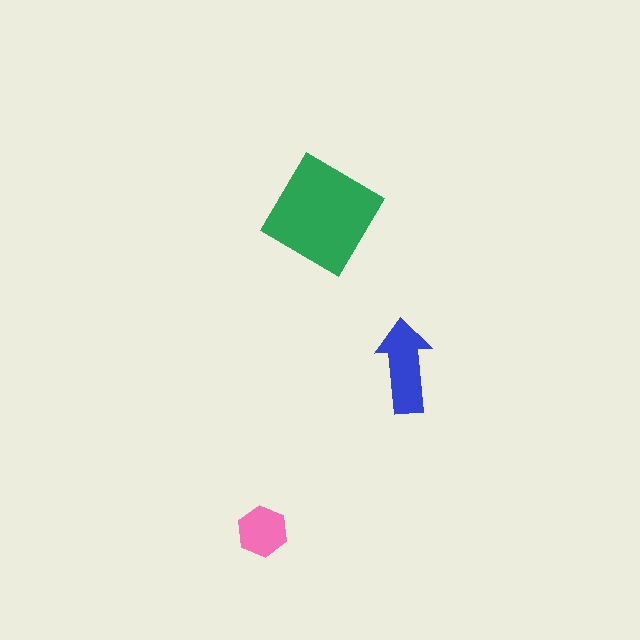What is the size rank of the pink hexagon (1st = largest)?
3rd.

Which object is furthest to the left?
The pink hexagon is leftmost.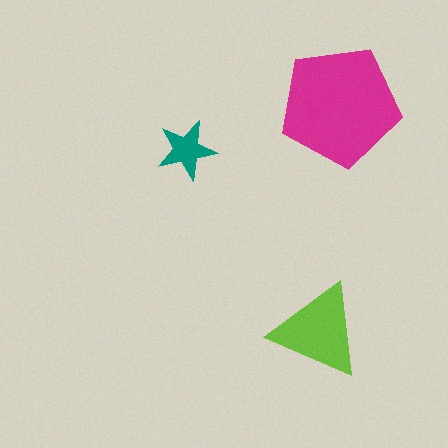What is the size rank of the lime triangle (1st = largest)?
2nd.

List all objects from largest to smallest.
The magenta pentagon, the lime triangle, the teal star.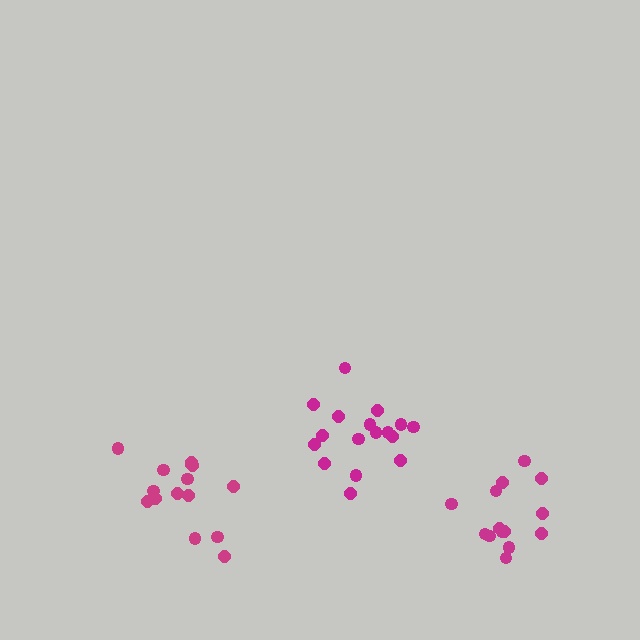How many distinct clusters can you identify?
There are 3 distinct clusters.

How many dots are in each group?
Group 1: 15 dots, Group 2: 17 dots, Group 3: 14 dots (46 total).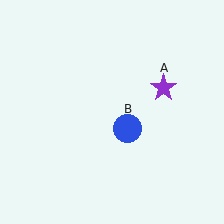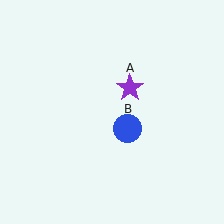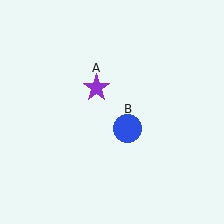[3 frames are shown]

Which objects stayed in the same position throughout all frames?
Blue circle (object B) remained stationary.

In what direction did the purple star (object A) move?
The purple star (object A) moved left.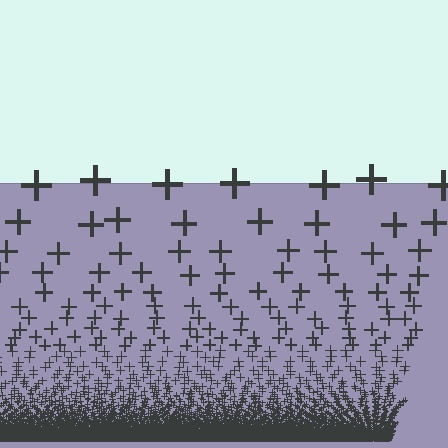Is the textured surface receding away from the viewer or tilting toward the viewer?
The surface appears to tilt toward the viewer. Texture elements get larger and sparser toward the top.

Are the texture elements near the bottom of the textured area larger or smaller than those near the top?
Smaller. The gradient is inverted — elements near the bottom are smaller and denser.